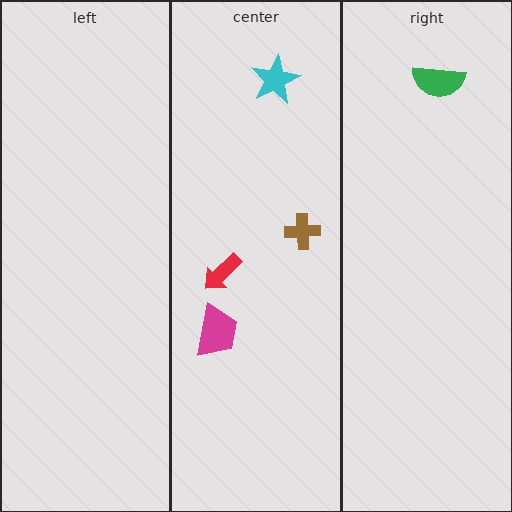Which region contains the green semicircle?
The right region.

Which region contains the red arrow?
The center region.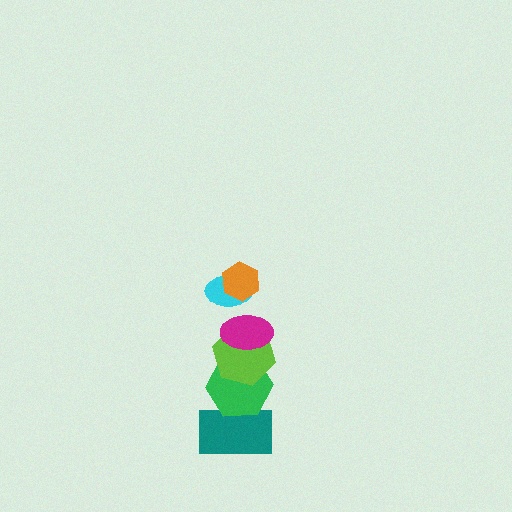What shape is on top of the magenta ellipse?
The cyan ellipse is on top of the magenta ellipse.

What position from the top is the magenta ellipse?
The magenta ellipse is 3rd from the top.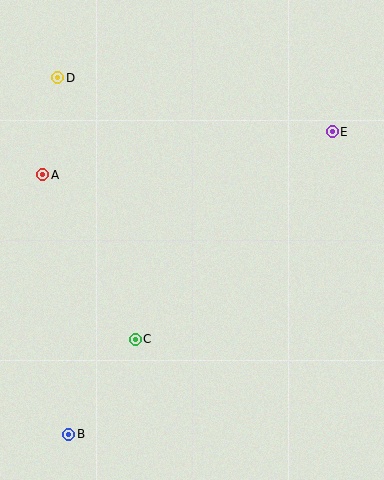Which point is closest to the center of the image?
Point C at (135, 339) is closest to the center.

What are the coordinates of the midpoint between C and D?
The midpoint between C and D is at (96, 209).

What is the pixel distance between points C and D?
The distance between C and D is 273 pixels.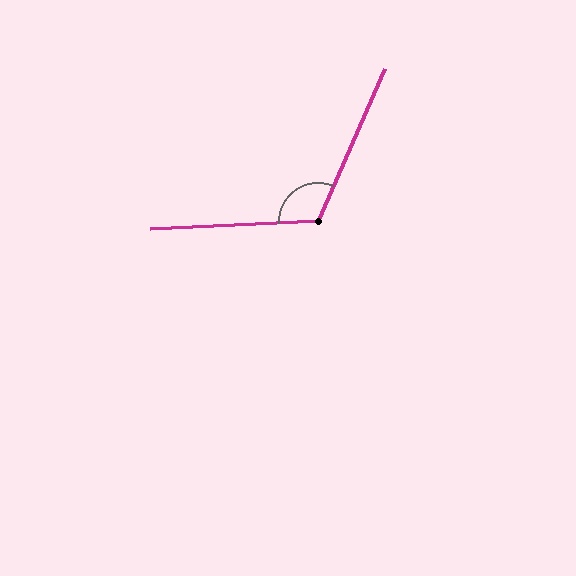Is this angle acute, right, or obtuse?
It is obtuse.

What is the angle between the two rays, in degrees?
Approximately 117 degrees.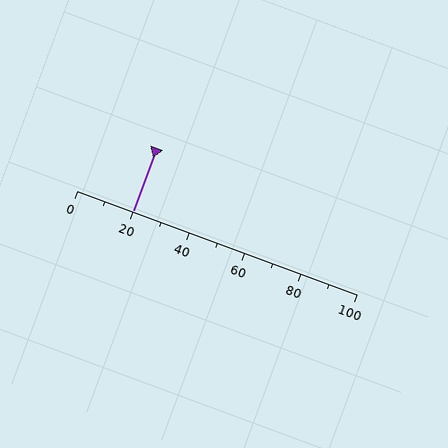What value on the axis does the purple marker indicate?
The marker indicates approximately 20.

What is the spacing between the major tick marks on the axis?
The major ticks are spaced 20 apart.